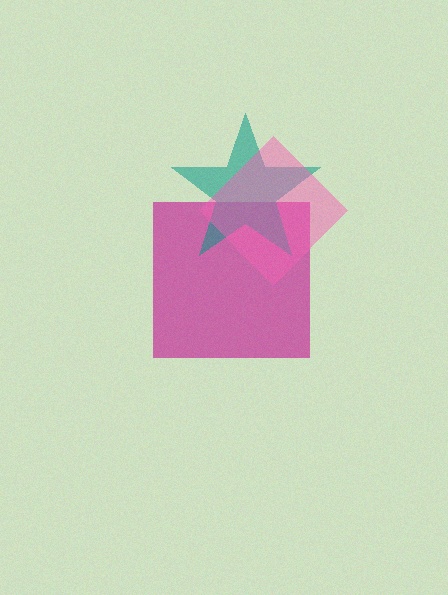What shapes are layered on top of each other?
The layered shapes are: a magenta square, a teal star, a pink diamond.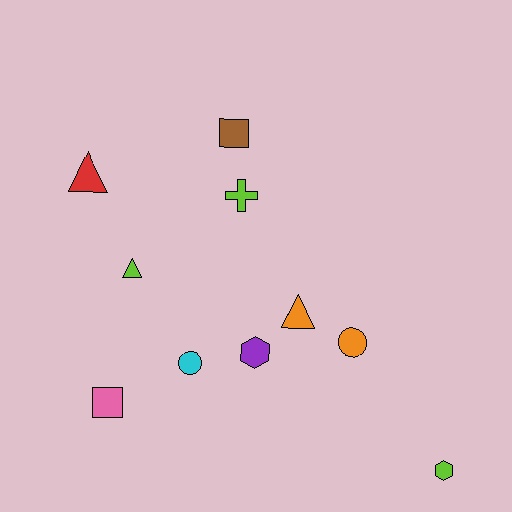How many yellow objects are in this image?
There are no yellow objects.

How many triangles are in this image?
There are 3 triangles.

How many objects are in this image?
There are 10 objects.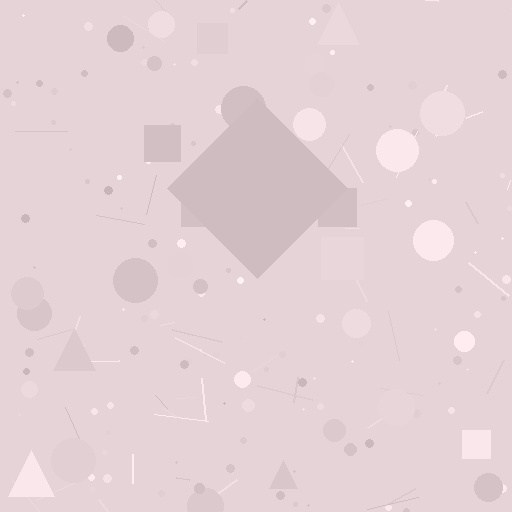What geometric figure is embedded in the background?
A diamond is embedded in the background.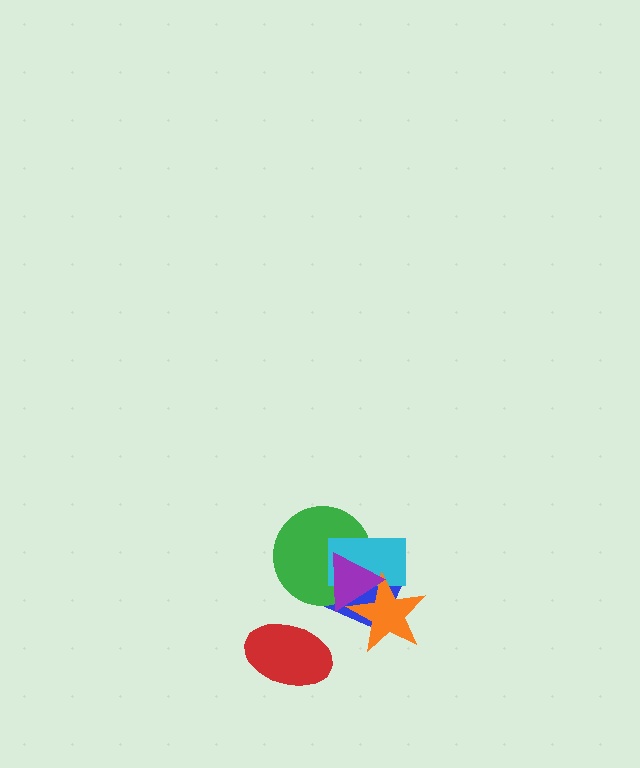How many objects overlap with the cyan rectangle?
4 objects overlap with the cyan rectangle.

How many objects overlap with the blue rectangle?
4 objects overlap with the blue rectangle.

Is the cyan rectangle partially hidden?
Yes, it is partially covered by another shape.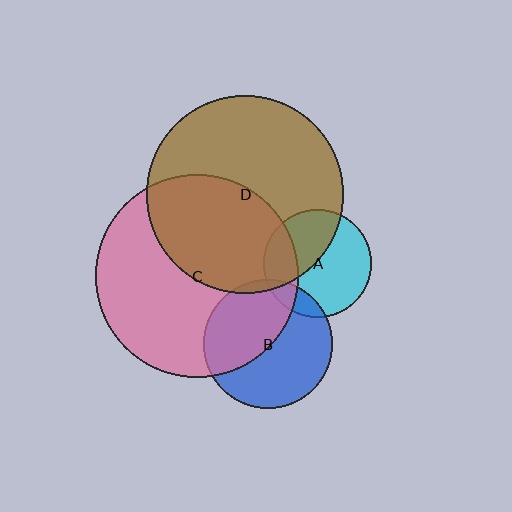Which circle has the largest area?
Circle C (pink).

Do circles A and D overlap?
Yes.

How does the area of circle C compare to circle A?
Approximately 3.5 times.